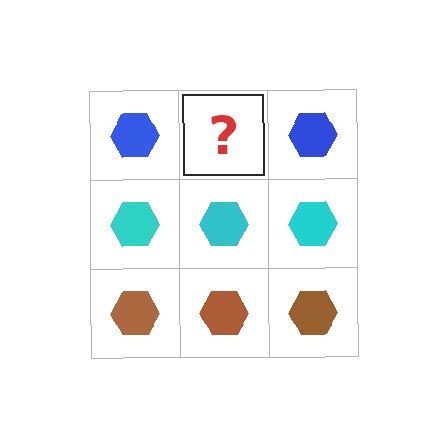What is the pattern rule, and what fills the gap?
The rule is that each row has a consistent color. The gap should be filled with a blue hexagon.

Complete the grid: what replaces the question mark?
The question mark should be replaced with a blue hexagon.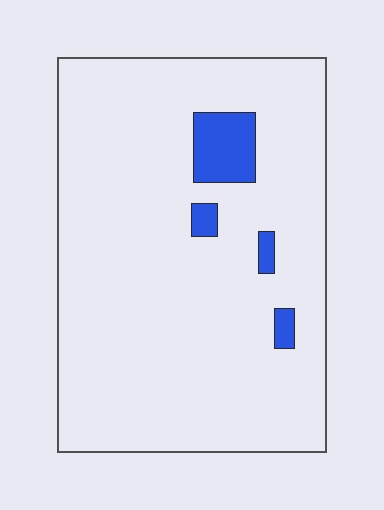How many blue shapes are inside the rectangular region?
4.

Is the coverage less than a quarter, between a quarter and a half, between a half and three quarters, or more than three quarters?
Less than a quarter.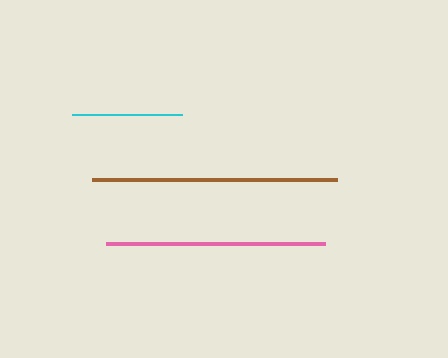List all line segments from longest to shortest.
From longest to shortest: brown, pink, cyan.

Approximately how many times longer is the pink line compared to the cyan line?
The pink line is approximately 2.0 times the length of the cyan line.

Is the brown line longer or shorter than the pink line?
The brown line is longer than the pink line.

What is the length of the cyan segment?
The cyan segment is approximately 110 pixels long.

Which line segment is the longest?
The brown line is the longest at approximately 246 pixels.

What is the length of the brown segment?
The brown segment is approximately 246 pixels long.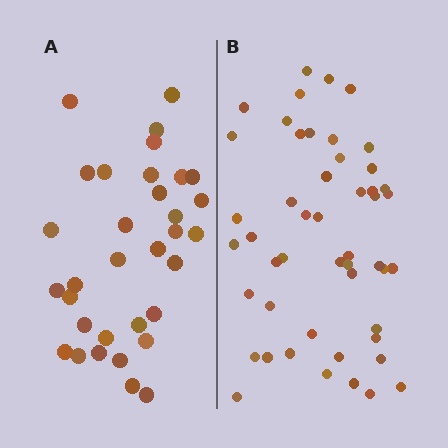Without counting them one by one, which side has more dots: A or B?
Region B (the right region) has more dots.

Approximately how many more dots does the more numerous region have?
Region B has approximately 15 more dots than region A.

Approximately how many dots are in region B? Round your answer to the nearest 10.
About 50 dots. (The exact count is 49, which rounds to 50.)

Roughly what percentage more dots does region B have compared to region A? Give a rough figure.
About 50% more.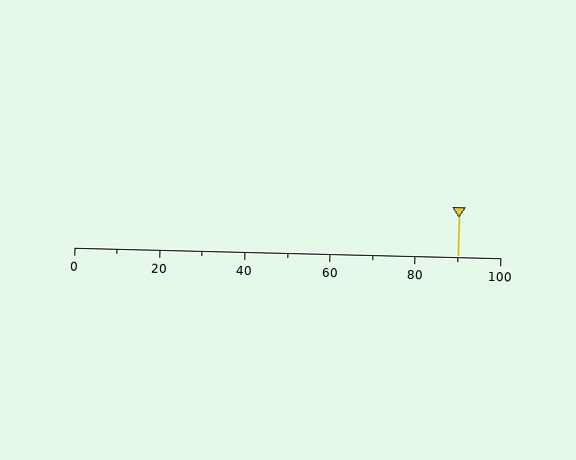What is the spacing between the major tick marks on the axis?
The major ticks are spaced 20 apart.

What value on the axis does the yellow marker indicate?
The marker indicates approximately 90.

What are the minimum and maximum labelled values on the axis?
The axis runs from 0 to 100.